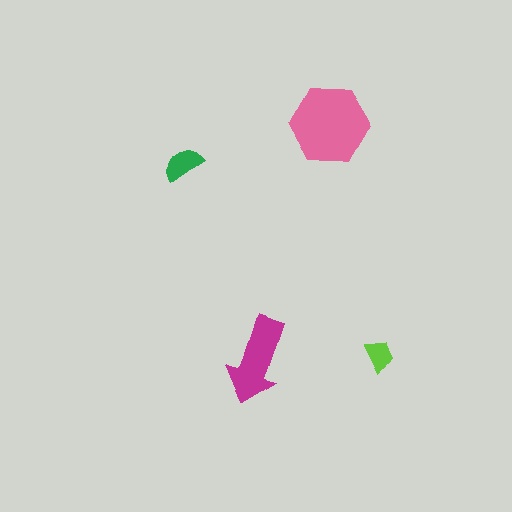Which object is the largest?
The pink hexagon.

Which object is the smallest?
The lime trapezoid.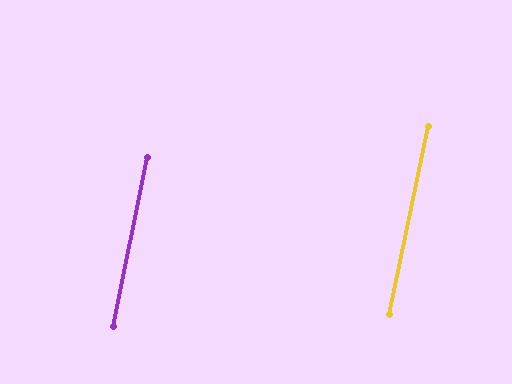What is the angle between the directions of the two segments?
Approximately 1 degree.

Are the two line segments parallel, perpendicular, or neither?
Parallel — their directions differ by only 0.6°.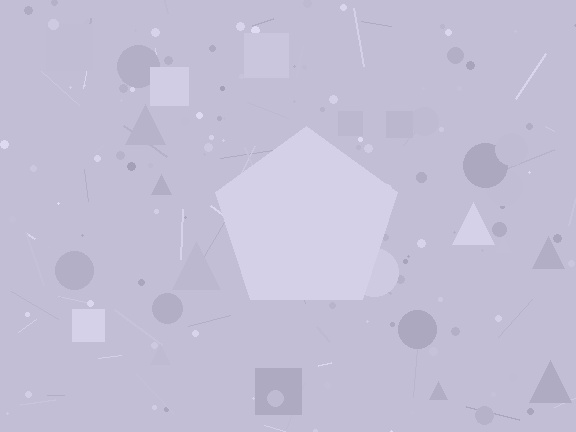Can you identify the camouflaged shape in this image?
The camouflaged shape is a pentagon.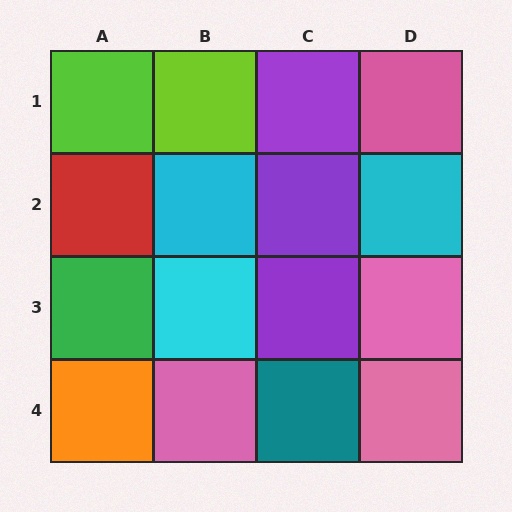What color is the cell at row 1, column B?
Lime.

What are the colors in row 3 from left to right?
Green, cyan, purple, pink.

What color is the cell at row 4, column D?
Pink.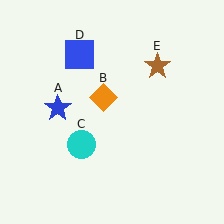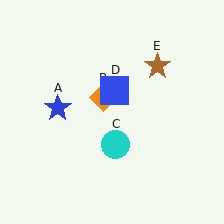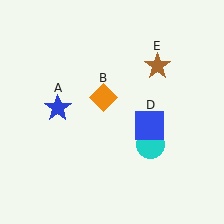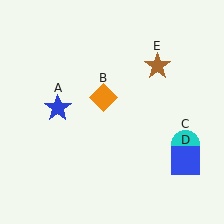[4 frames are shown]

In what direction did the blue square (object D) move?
The blue square (object D) moved down and to the right.